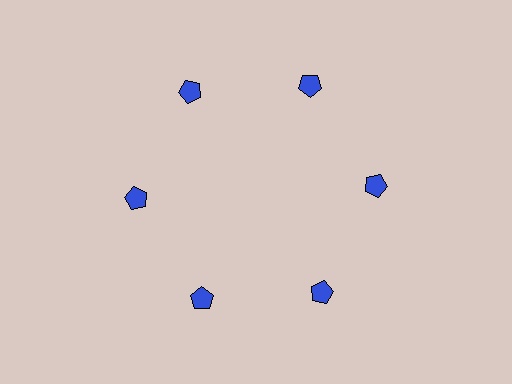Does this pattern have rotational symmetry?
Yes, this pattern has 6-fold rotational symmetry. It looks the same after rotating 60 degrees around the center.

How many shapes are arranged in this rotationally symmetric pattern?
There are 6 shapes, arranged in 6 groups of 1.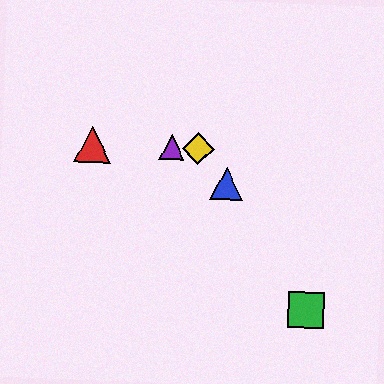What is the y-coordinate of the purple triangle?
The purple triangle is at y≈148.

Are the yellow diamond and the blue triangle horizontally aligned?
No, the yellow diamond is at y≈149 and the blue triangle is at y≈184.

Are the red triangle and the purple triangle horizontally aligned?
Yes, both are at y≈145.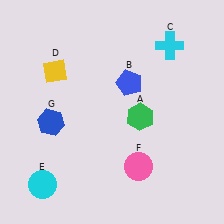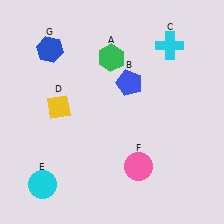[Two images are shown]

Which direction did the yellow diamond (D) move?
The yellow diamond (D) moved down.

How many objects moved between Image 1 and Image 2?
3 objects moved between the two images.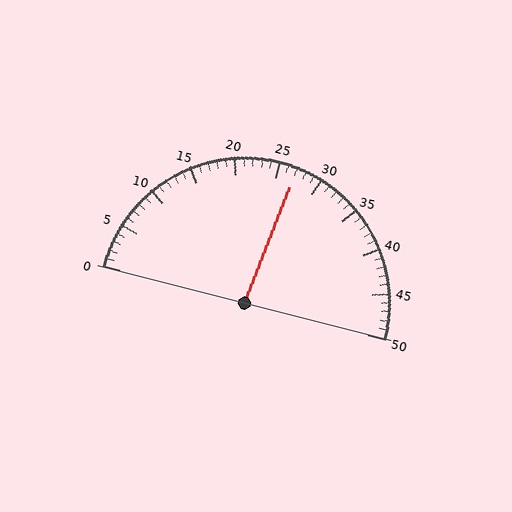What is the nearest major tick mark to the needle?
The nearest major tick mark is 25.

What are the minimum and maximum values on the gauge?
The gauge ranges from 0 to 50.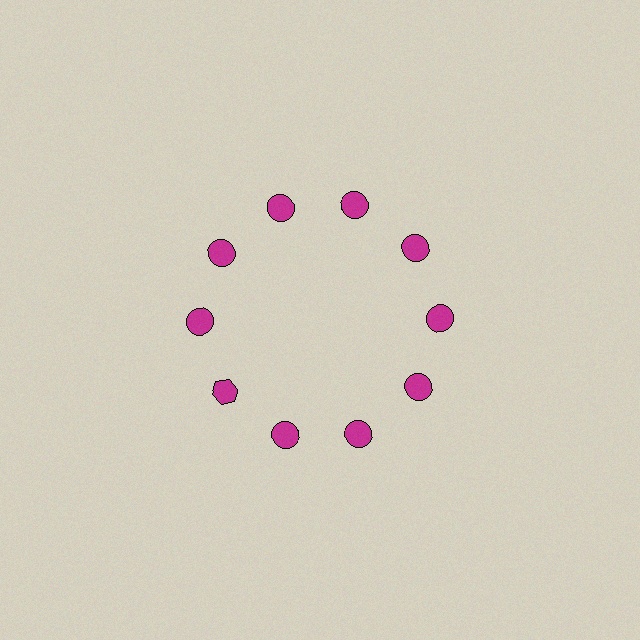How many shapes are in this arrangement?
There are 10 shapes arranged in a ring pattern.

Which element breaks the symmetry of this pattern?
The magenta hexagon at roughly the 8 o'clock position breaks the symmetry. All other shapes are magenta circles.